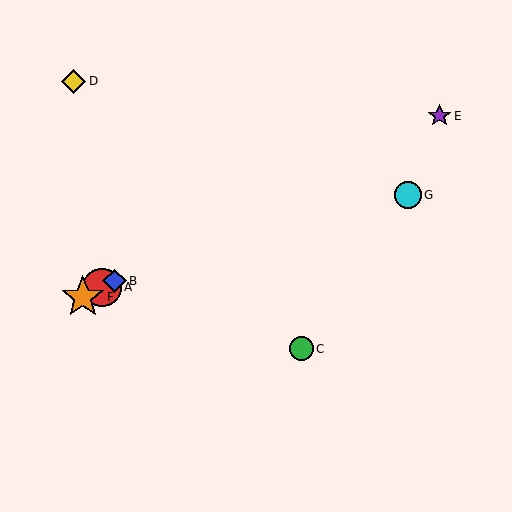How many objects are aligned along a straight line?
4 objects (A, B, E, F) are aligned along a straight line.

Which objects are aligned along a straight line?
Objects A, B, E, F are aligned along a straight line.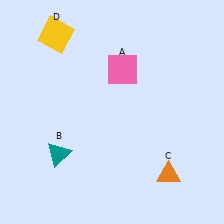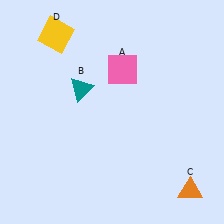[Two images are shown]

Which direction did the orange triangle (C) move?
The orange triangle (C) moved right.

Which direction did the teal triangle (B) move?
The teal triangle (B) moved up.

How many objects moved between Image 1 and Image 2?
2 objects moved between the two images.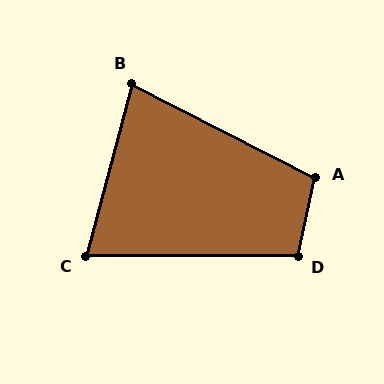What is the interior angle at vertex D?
Approximately 102 degrees (obtuse).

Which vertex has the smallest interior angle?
C, at approximately 75 degrees.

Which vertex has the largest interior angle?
A, at approximately 105 degrees.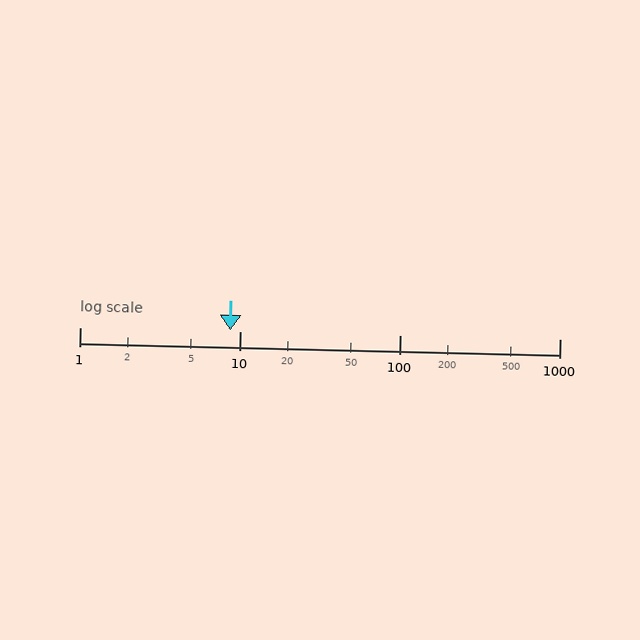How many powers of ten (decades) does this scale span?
The scale spans 3 decades, from 1 to 1000.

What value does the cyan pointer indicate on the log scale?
The pointer indicates approximately 8.7.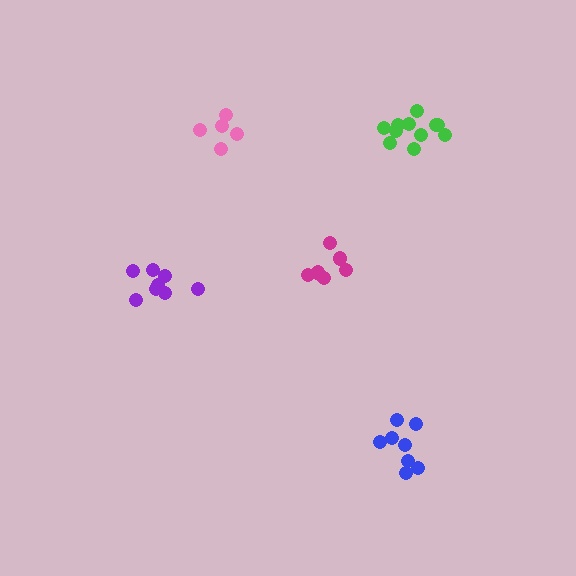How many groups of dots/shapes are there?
There are 5 groups.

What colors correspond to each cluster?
The clusters are colored: green, pink, blue, magenta, purple.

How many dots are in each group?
Group 1: 11 dots, Group 2: 5 dots, Group 3: 8 dots, Group 4: 7 dots, Group 5: 8 dots (39 total).